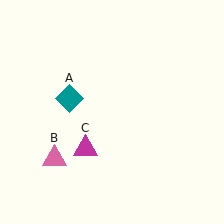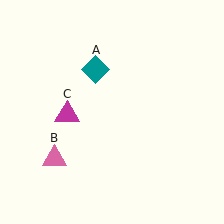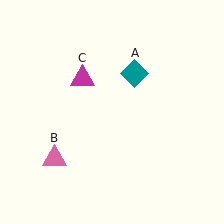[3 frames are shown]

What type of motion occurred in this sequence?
The teal diamond (object A), magenta triangle (object C) rotated clockwise around the center of the scene.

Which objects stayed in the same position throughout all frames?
Pink triangle (object B) remained stationary.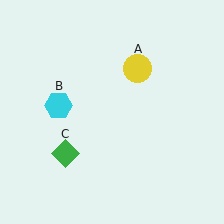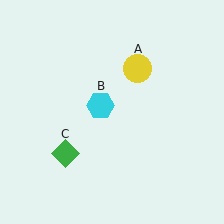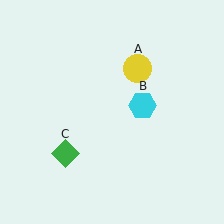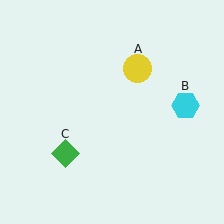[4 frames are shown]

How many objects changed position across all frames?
1 object changed position: cyan hexagon (object B).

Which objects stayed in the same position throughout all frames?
Yellow circle (object A) and green diamond (object C) remained stationary.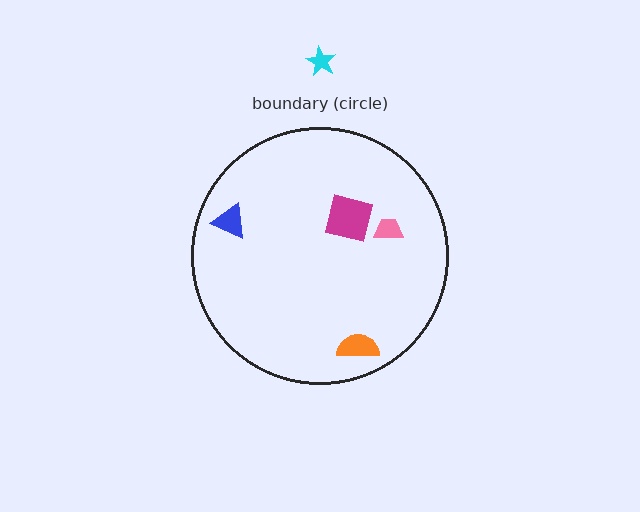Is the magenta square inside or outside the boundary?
Inside.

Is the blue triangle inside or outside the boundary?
Inside.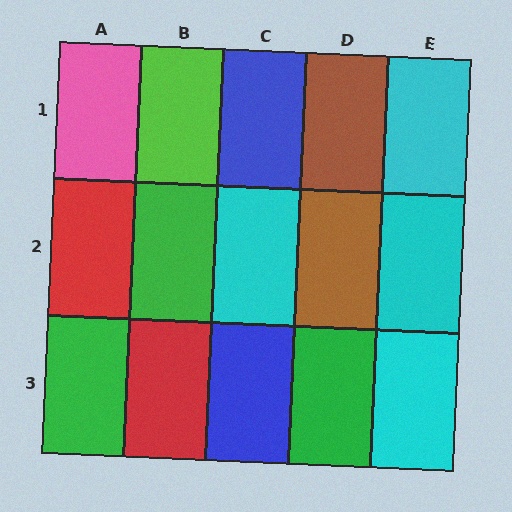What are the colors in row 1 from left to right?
Pink, lime, blue, brown, cyan.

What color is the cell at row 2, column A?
Red.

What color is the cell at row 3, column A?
Green.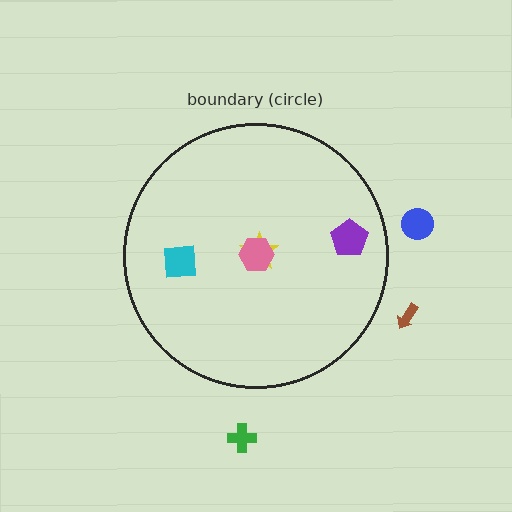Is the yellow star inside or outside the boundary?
Inside.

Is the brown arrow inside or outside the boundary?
Outside.